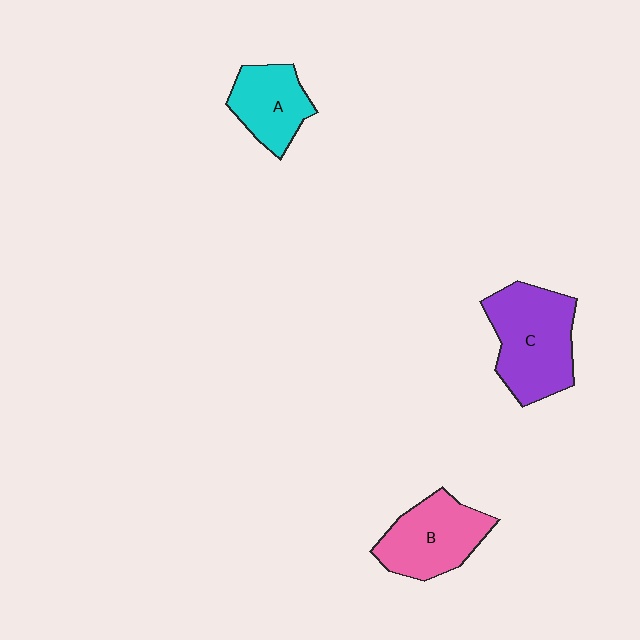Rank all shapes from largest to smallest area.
From largest to smallest: C (purple), B (pink), A (cyan).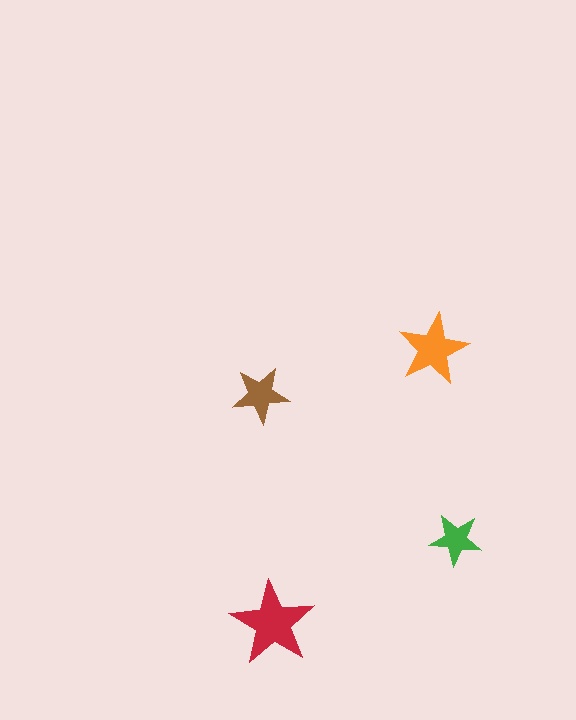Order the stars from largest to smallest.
the red one, the orange one, the brown one, the green one.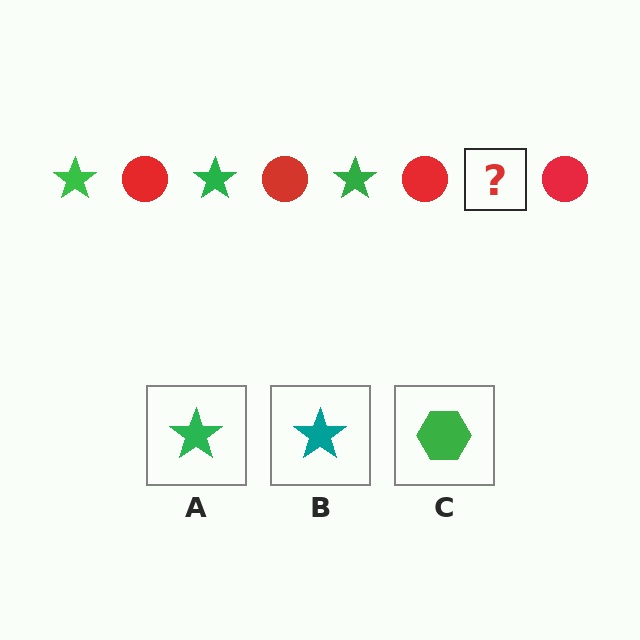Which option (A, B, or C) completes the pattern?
A.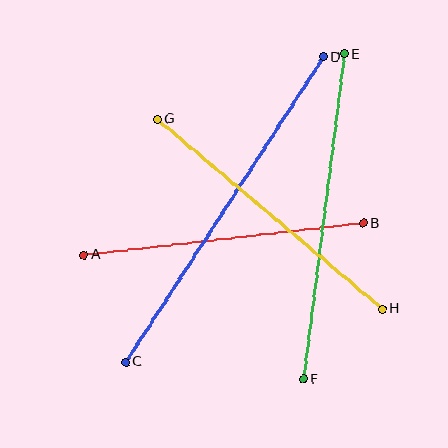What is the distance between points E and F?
The distance is approximately 328 pixels.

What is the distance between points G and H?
The distance is approximately 294 pixels.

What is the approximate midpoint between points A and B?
The midpoint is at approximately (224, 239) pixels.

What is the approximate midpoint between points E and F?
The midpoint is at approximately (324, 216) pixels.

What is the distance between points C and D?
The distance is approximately 364 pixels.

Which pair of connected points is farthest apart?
Points C and D are farthest apart.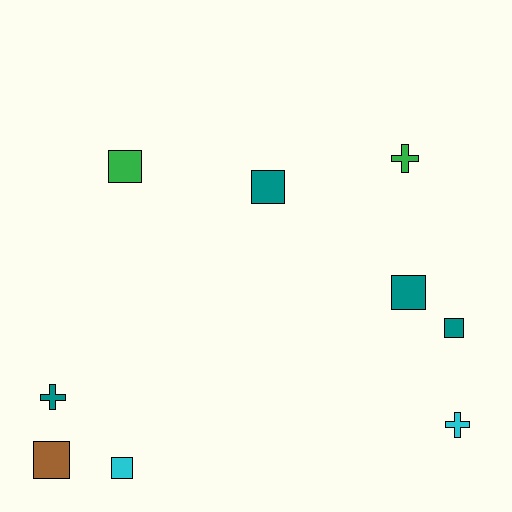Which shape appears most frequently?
Square, with 6 objects.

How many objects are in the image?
There are 9 objects.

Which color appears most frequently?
Teal, with 4 objects.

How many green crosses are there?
There is 1 green cross.